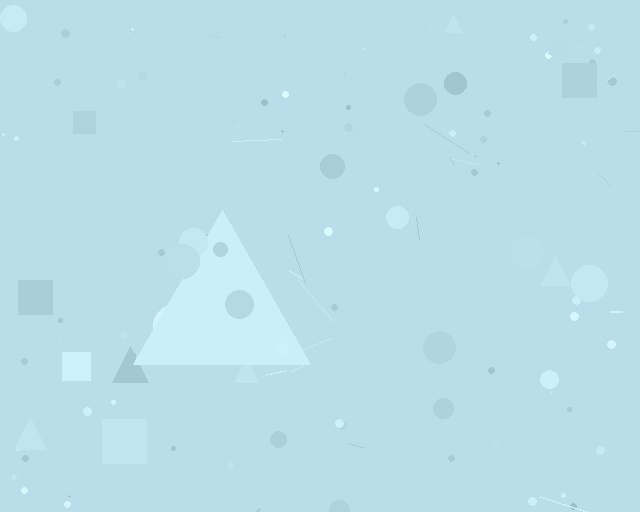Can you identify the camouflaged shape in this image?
The camouflaged shape is a triangle.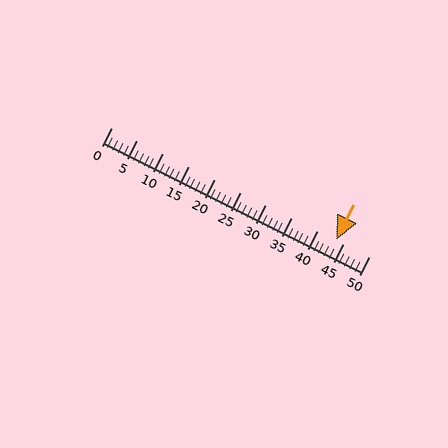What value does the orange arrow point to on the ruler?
The orange arrow points to approximately 44.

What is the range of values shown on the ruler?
The ruler shows values from 0 to 50.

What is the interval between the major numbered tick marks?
The major tick marks are spaced 5 units apart.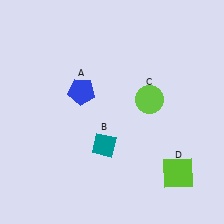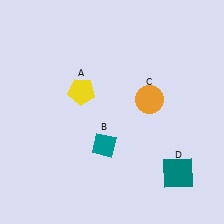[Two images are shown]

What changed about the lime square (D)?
In Image 1, D is lime. In Image 2, it changed to teal.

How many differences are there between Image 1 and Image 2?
There are 3 differences between the two images.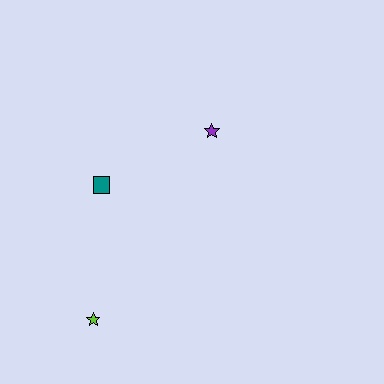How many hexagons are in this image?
There are no hexagons.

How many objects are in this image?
There are 3 objects.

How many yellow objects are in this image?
There are no yellow objects.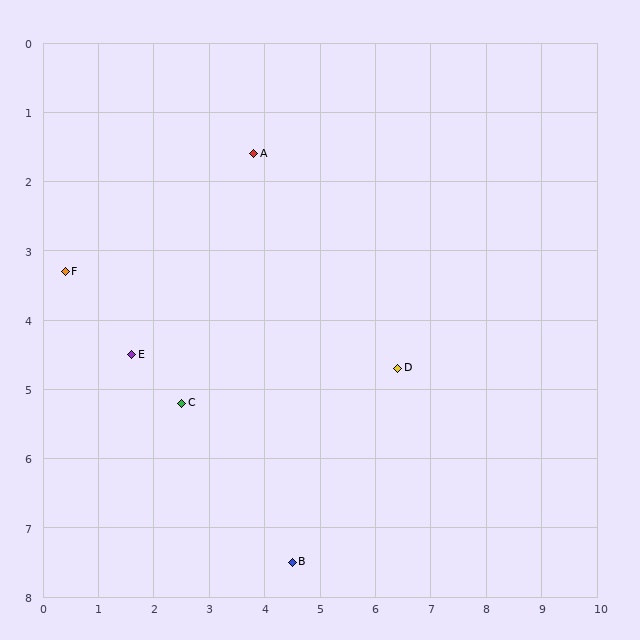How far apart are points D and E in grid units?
Points D and E are about 4.8 grid units apart.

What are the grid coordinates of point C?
Point C is at approximately (2.5, 5.2).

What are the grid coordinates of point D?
Point D is at approximately (6.4, 4.7).